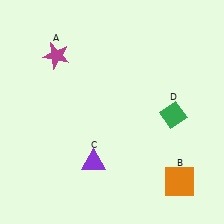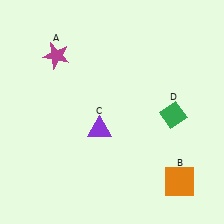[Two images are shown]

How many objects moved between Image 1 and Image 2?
1 object moved between the two images.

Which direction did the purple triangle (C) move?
The purple triangle (C) moved up.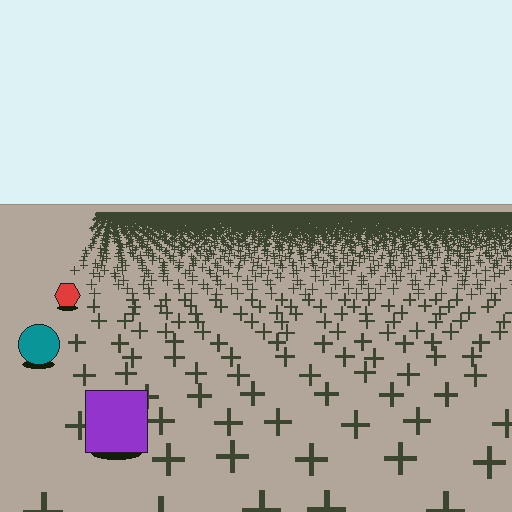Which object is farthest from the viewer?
The red hexagon is farthest from the viewer. It appears smaller and the ground texture around it is denser.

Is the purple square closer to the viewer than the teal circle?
Yes. The purple square is closer — you can tell from the texture gradient: the ground texture is coarser near it.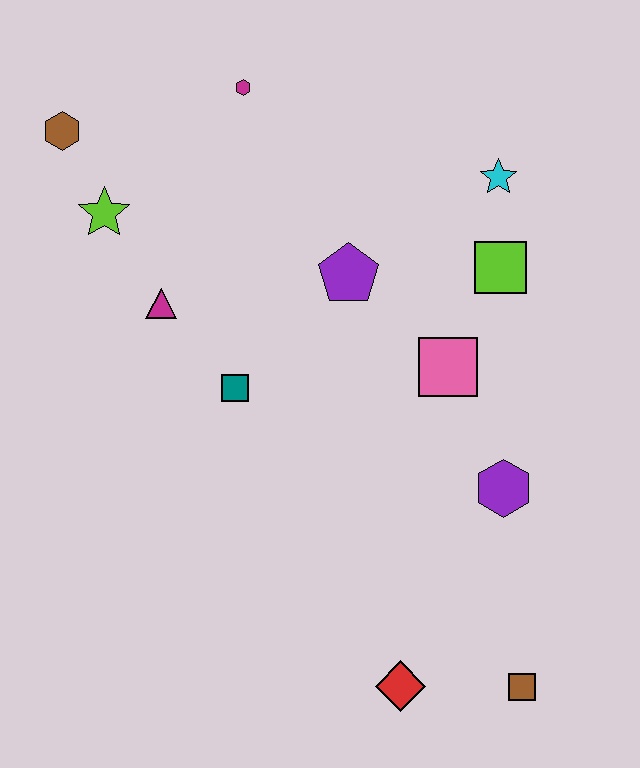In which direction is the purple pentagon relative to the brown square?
The purple pentagon is above the brown square.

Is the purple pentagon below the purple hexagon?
No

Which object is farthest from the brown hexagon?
The brown square is farthest from the brown hexagon.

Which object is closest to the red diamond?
The brown square is closest to the red diamond.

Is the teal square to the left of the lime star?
No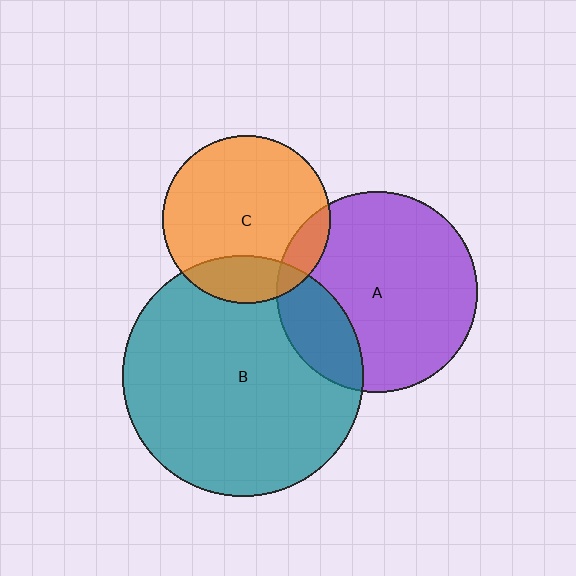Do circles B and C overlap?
Yes.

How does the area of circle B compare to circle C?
Approximately 2.1 times.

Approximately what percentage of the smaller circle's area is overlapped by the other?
Approximately 20%.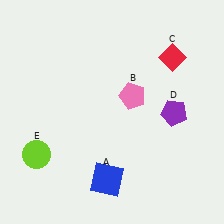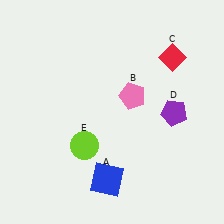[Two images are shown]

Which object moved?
The lime circle (E) moved right.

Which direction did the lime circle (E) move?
The lime circle (E) moved right.